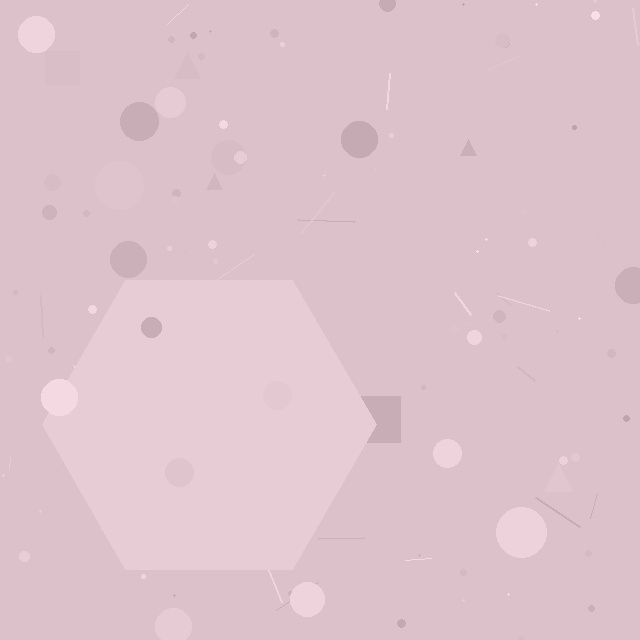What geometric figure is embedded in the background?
A hexagon is embedded in the background.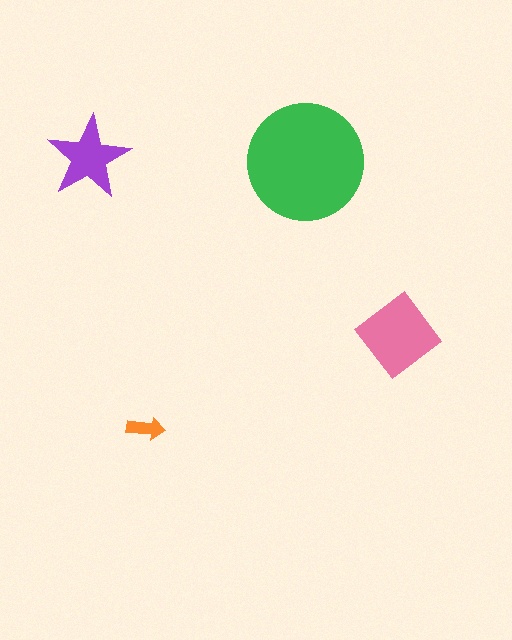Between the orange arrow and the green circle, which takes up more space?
The green circle.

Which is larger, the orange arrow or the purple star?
The purple star.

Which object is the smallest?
The orange arrow.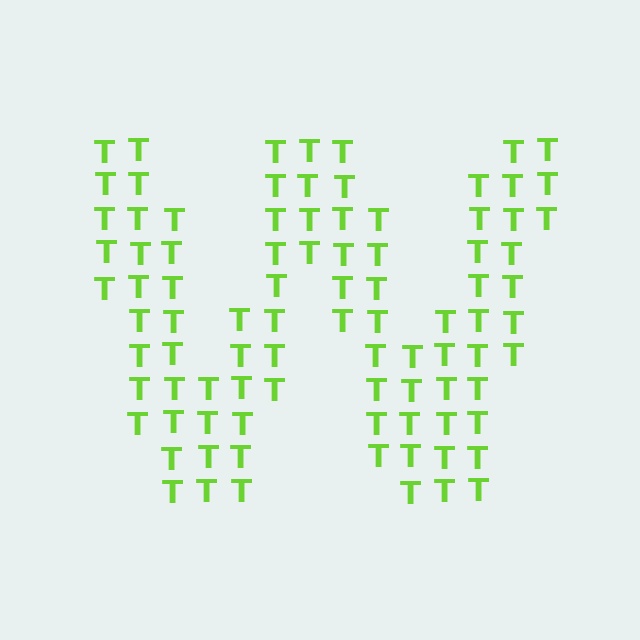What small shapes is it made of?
It is made of small letter T's.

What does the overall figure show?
The overall figure shows the letter W.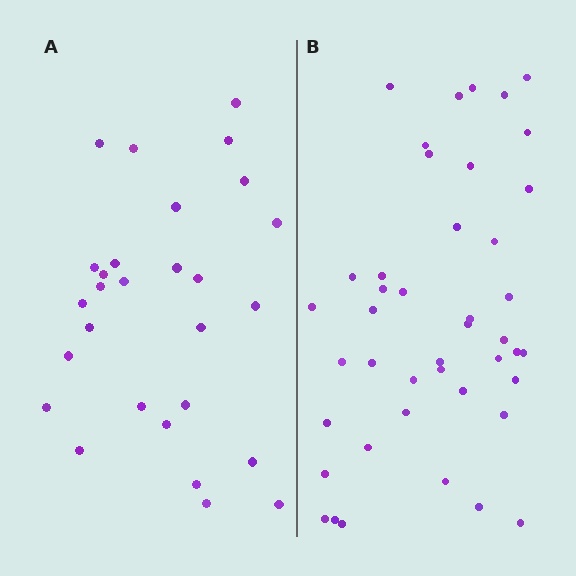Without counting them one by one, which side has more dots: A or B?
Region B (the right region) has more dots.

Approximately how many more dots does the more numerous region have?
Region B has approximately 15 more dots than region A.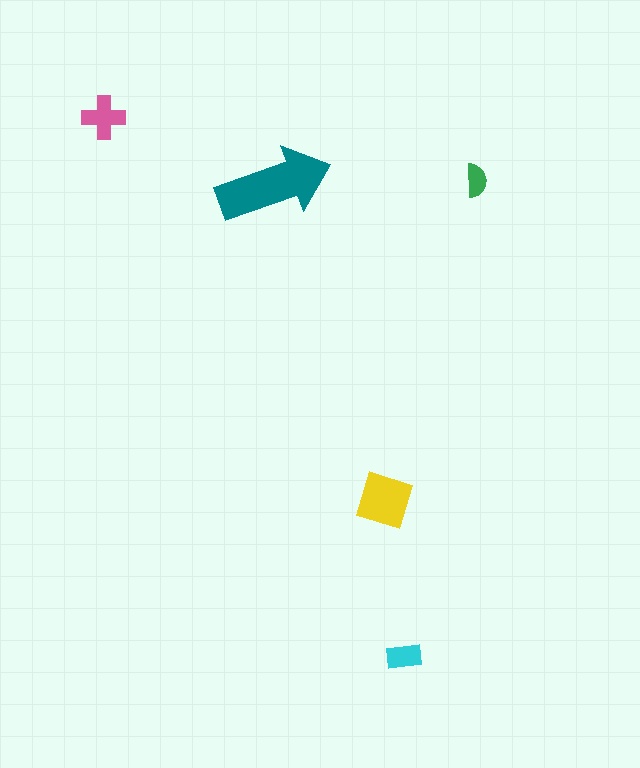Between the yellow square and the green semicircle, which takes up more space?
The yellow square.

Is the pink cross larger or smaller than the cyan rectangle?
Larger.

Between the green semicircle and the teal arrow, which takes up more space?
The teal arrow.